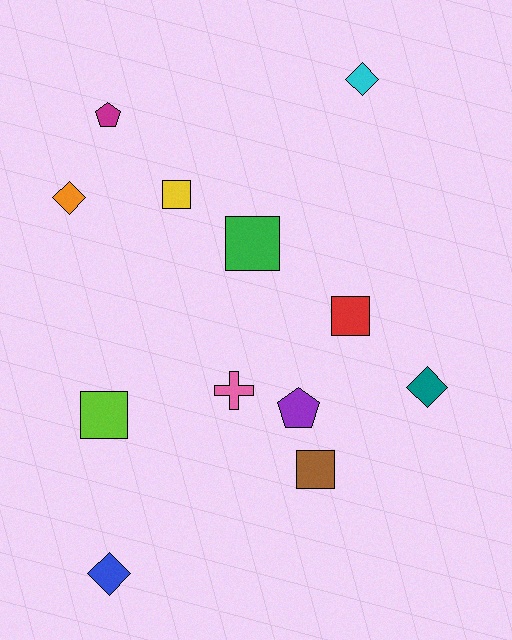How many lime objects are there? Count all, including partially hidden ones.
There is 1 lime object.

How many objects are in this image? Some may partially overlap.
There are 12 objects.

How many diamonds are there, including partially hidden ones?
There are 4 diamonds.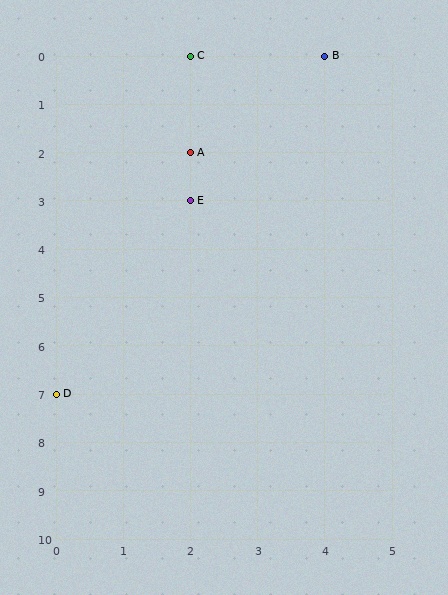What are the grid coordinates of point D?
Point D is at grid coordinates (0, 7).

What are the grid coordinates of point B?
Point B is at grid coordinates (4, 0).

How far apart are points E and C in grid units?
Points E and C are 3 rows apart.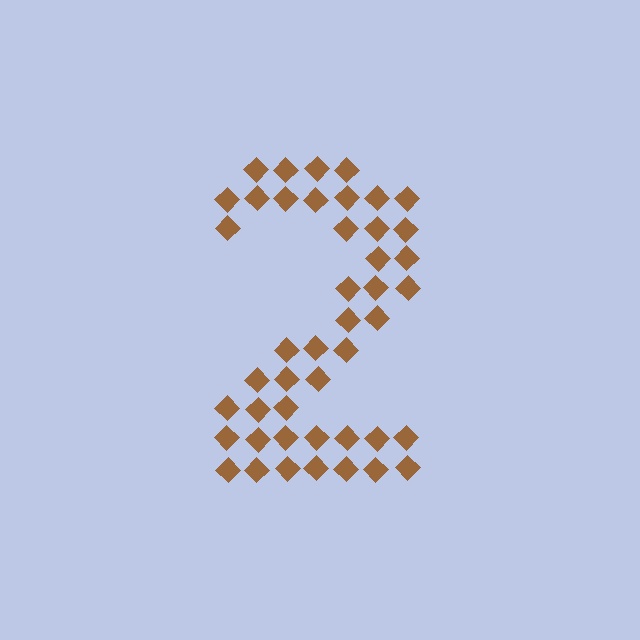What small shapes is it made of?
It is made of small diamonds.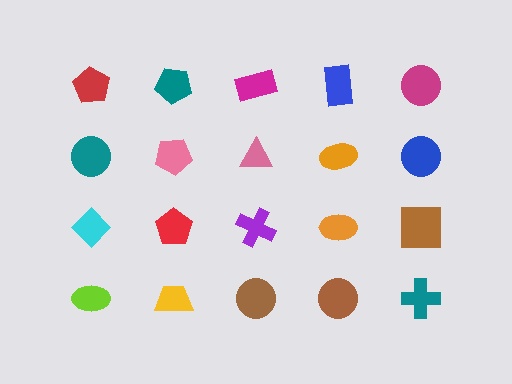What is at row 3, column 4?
An orange ellipse.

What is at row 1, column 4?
A blue rectangle.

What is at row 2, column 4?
An orange ellipse.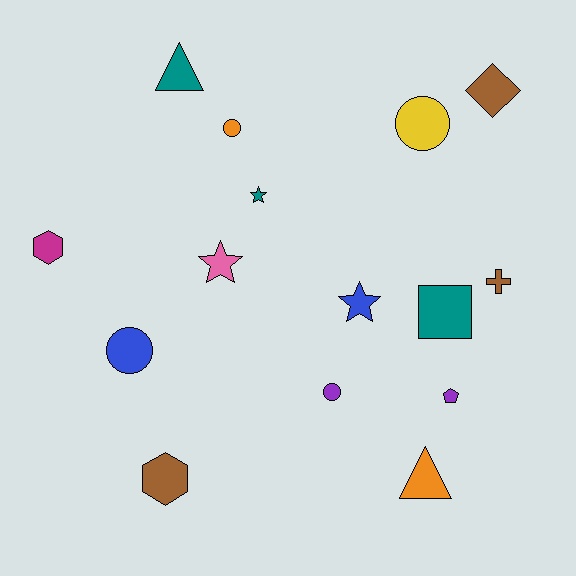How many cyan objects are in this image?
There are no cyan objects.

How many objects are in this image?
There are 15 objects.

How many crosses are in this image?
There is 1 cross.